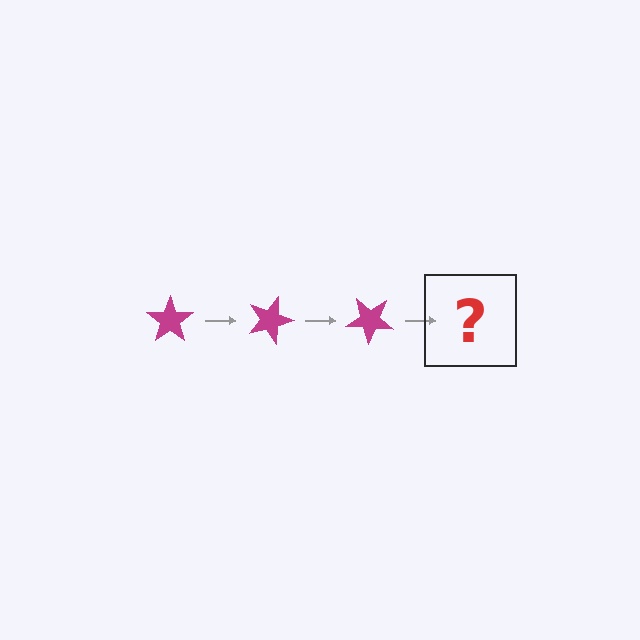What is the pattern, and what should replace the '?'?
The pattern is that the star rotates 20 degrees each step. The '?' should be a magenta star rotated 60 degrees.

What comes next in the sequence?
The next element should be a magenta star rotated 60 degrees.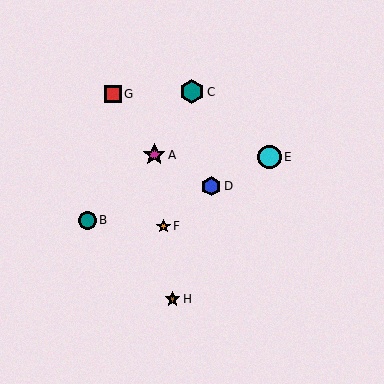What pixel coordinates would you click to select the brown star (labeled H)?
Click at (173, 299) to select the brown star H.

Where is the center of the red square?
The center of the red square is at (113, 94).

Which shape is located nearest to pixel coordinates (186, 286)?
The brown star (labeled H) at (173, 299) is nearest to that location.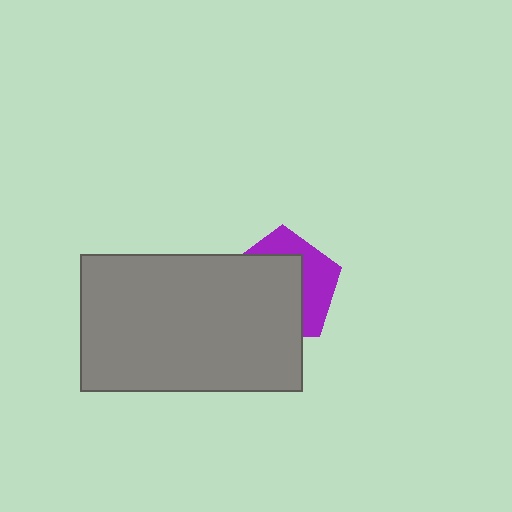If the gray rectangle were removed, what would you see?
You would see the complete purple pentagon.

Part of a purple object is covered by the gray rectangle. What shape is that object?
It is a pentagon.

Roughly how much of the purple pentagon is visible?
A small part of it is visible (roughly 38%).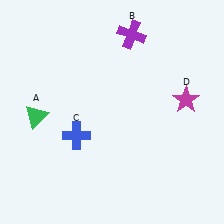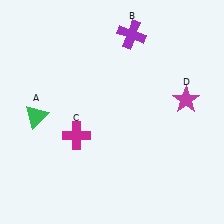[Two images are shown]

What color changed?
The cross (C) changed from blue in Image 1 to magenta in Image 2.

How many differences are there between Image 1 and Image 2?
There is 1 difference between the two images.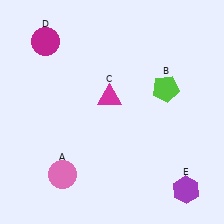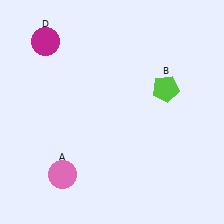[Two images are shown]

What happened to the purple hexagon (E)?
The purple hexagon (E) was removed in Image 2. It was in the bottom-right area of Image 1.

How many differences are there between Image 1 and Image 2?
There are 2 differences between the two images.